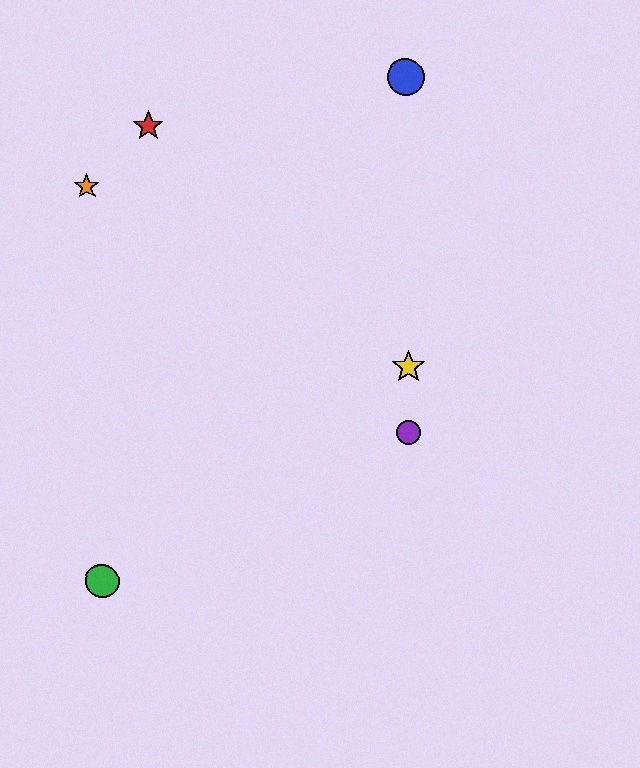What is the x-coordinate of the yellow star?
The yellow star is at x≈408.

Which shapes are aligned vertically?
The blue circle, the yellow star, the purple circle are aligned vertically.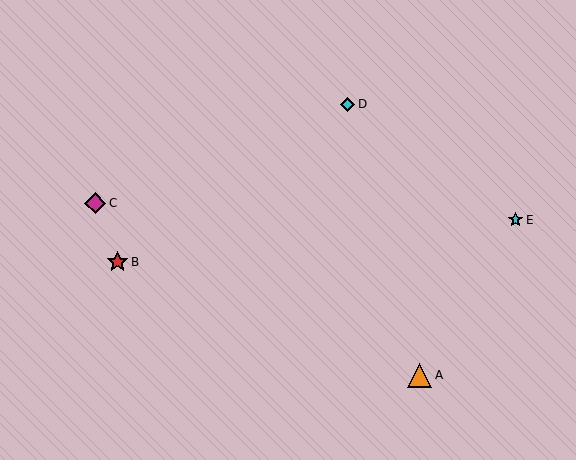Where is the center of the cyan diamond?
The center of the cyan diamond is at (348, 104).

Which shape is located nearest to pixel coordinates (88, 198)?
The magenta diamond (labeled C) at (95, 203) is nearest to that location.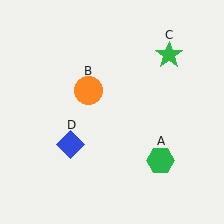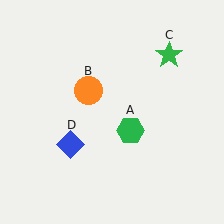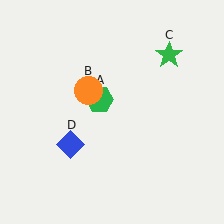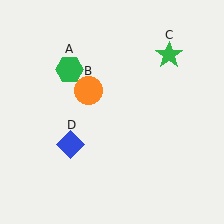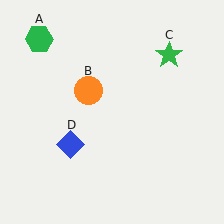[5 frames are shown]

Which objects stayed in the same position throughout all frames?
Orange circle (object B) and green star (object C) and blue diamond (object D) remained stationary.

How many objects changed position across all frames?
1 object changed position: green hexagon (object A).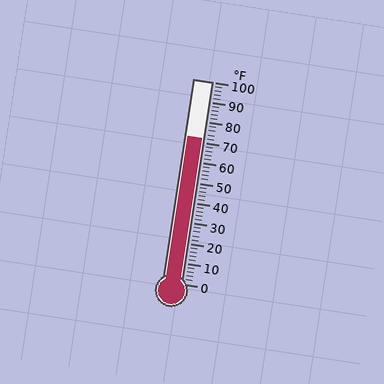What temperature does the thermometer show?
The thermometer shows approximately 72°F.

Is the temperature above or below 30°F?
The temperature is above 30°F.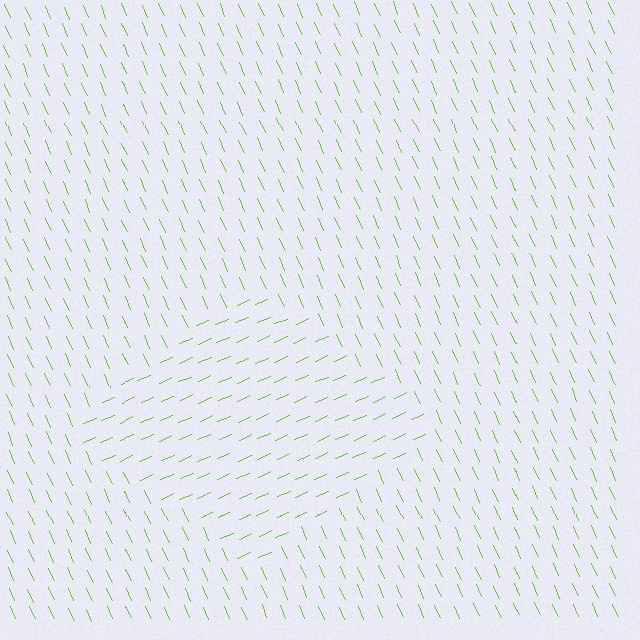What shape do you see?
I see a diamond.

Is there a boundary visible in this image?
Yes, there is a texture boundary formed by a change in line orientation.